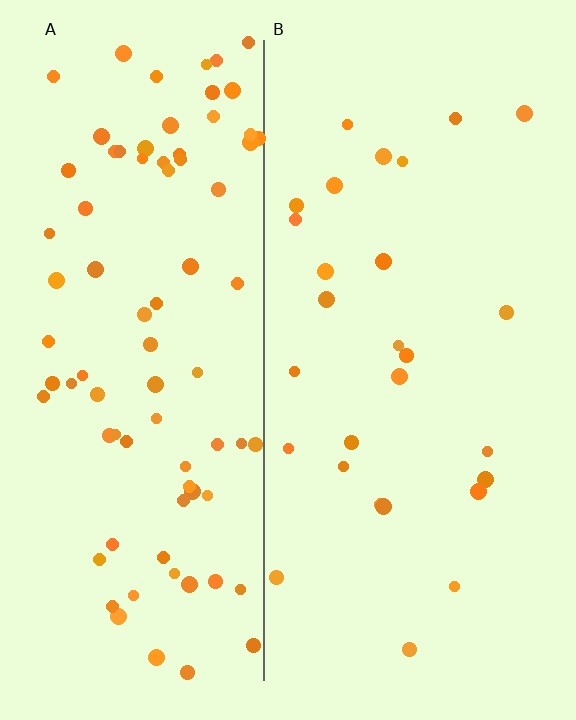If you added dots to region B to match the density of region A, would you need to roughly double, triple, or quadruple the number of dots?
Approximately triple.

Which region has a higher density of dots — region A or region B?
A (the left).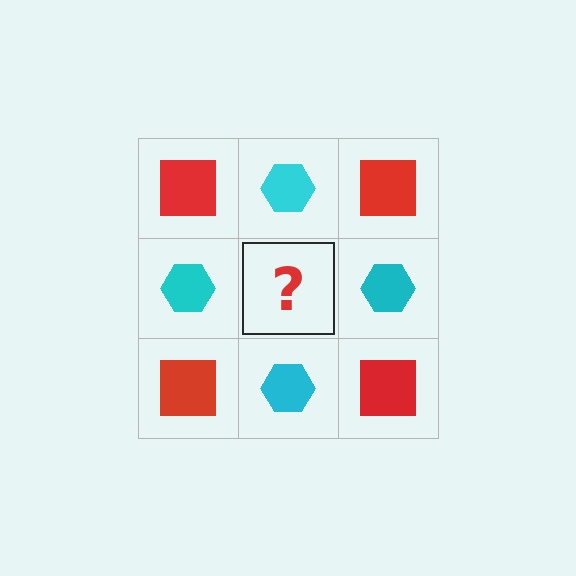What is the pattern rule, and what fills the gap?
The rule is that it alternates red square and cyan hexagon in a checkerboard pattern. The gap should be filled with a red square.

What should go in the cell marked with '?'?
The missing cell should contain a red square.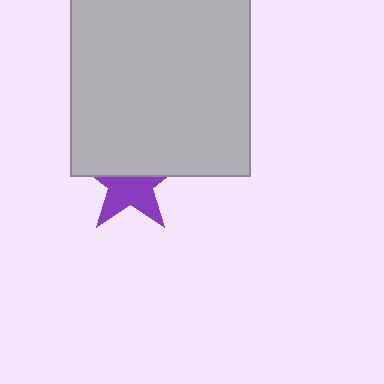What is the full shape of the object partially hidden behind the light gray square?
The partially hidden object is a purple star.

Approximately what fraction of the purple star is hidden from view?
Roughly 49% of the purple star is hidden behind the light gray square.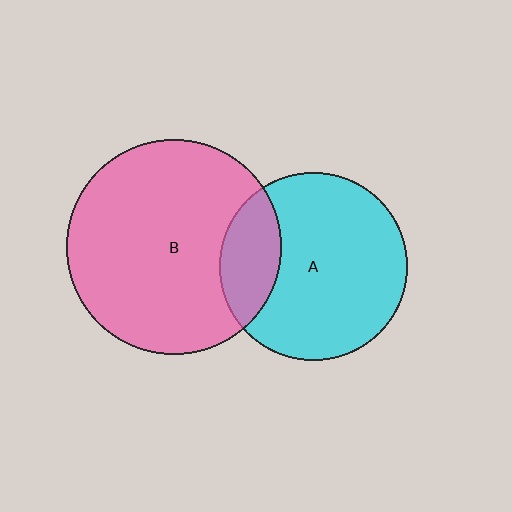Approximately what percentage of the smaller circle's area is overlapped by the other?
Approximately 20%.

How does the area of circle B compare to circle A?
Approximately 1.3 times.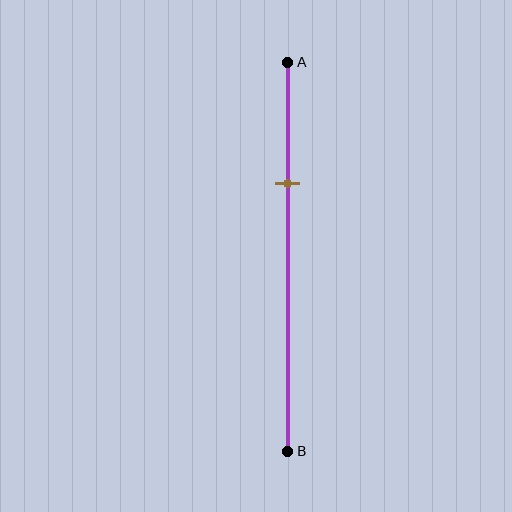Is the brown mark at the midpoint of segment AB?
No, the mark is at about 30% from A, not at the 50% midpoint.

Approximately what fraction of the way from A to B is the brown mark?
The brown mark is approximately 30% of the way from A to B.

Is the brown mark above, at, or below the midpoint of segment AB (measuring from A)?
The brown mark is above the midpoint of segment AB.